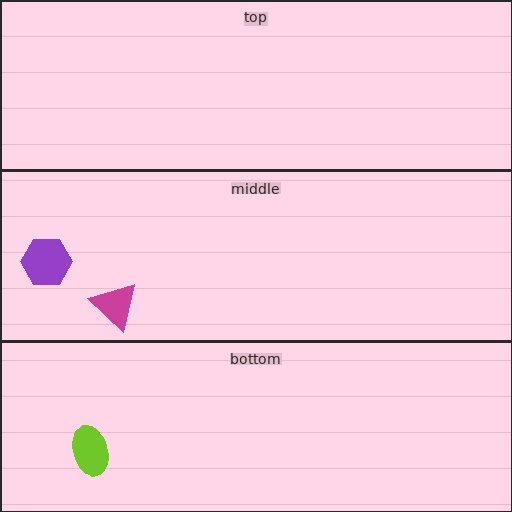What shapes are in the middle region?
The magenta triangle, the purple hexagon.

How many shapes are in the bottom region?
1.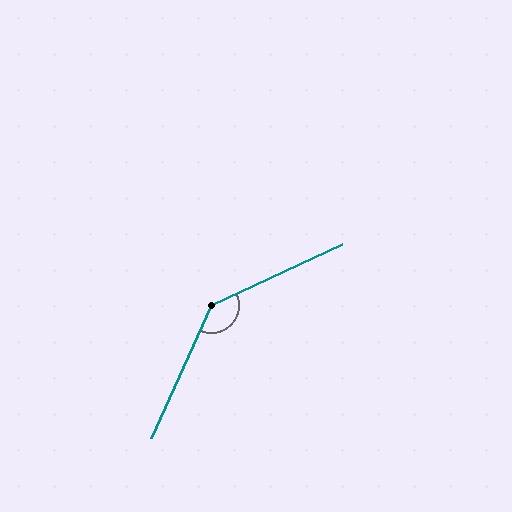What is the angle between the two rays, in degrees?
Approximately 139 degrees.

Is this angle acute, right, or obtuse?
It is obtuse.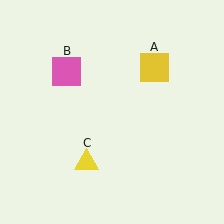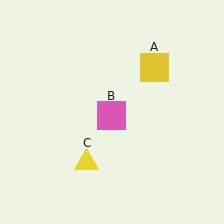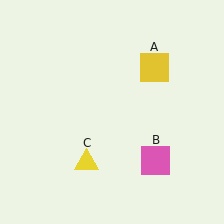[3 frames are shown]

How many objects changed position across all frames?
1 object changed position: pink square (object B).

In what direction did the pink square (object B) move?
The pink square (object B) moved down and to the right.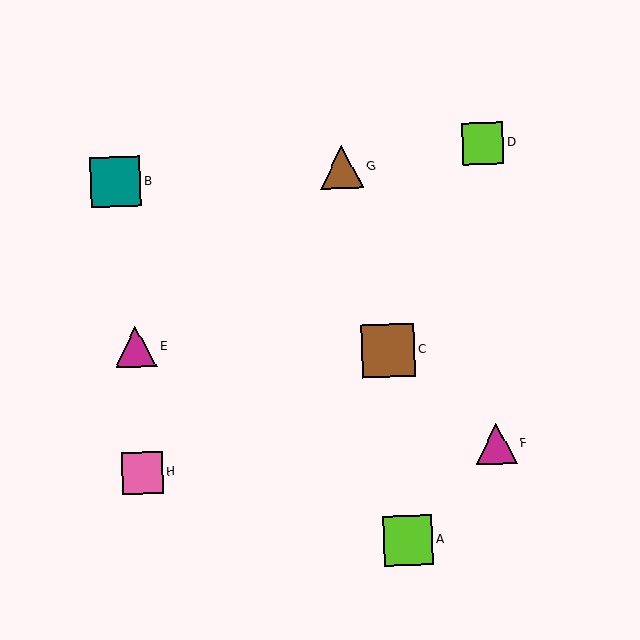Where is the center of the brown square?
The center of the brown square is at (388, 351).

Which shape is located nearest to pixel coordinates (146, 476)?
The pink square (labeled H) at (143, 473) is nearest to that location.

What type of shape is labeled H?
Shape H is a pink square.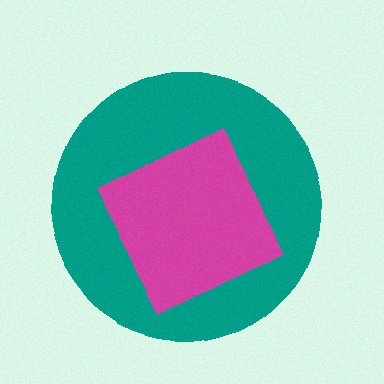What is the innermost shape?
The magenta square.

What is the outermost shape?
The teal circle.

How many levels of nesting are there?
2.